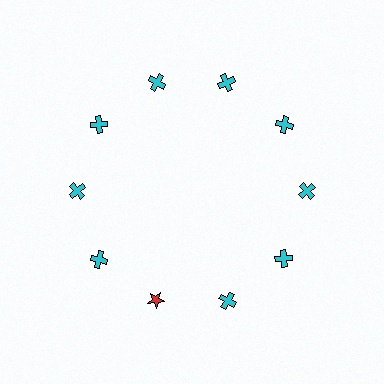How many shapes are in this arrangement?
There are 10 shapes arranged in a ring pattern.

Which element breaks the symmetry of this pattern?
The red star at roughly the 7 o'clock position breaks the symmetry. All other shapes are cyan crosses.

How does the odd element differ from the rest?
It differs in both color (red instead of cyan) and shape (star instead of cross).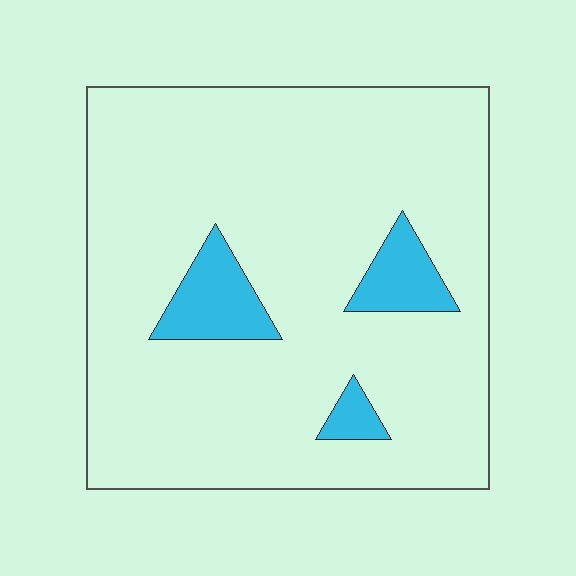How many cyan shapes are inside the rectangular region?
3.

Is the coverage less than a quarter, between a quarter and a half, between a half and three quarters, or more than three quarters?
Less than a quarter.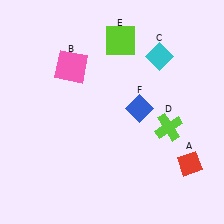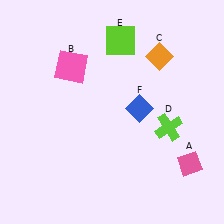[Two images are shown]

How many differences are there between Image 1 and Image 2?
There are 2 differences between the two images.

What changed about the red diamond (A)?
In Image 1, A is red. In Image 2, it changed to pink.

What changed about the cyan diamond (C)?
In Image 1, C is cyan. In Image 2, it changed to orange.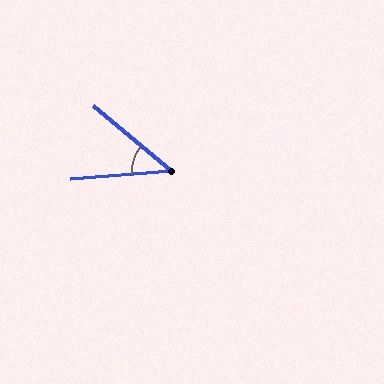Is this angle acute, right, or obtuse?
It is acute.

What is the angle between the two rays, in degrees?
Approximately 45 degrees.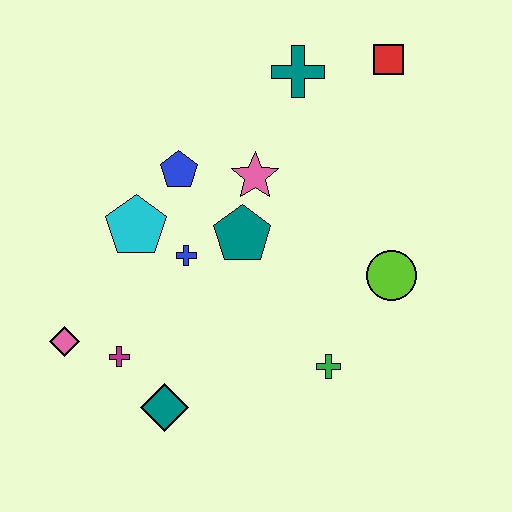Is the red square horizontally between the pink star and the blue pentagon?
No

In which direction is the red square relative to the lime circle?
The red square is above the lime circle.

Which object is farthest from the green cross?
The red square is farthest from the green cross.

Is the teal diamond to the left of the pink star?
Yes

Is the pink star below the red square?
Yes